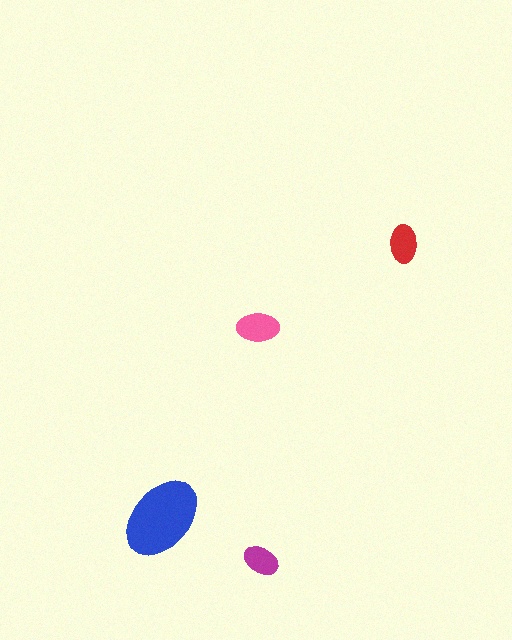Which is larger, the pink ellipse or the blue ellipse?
The blue one.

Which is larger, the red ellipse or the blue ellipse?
The blue one.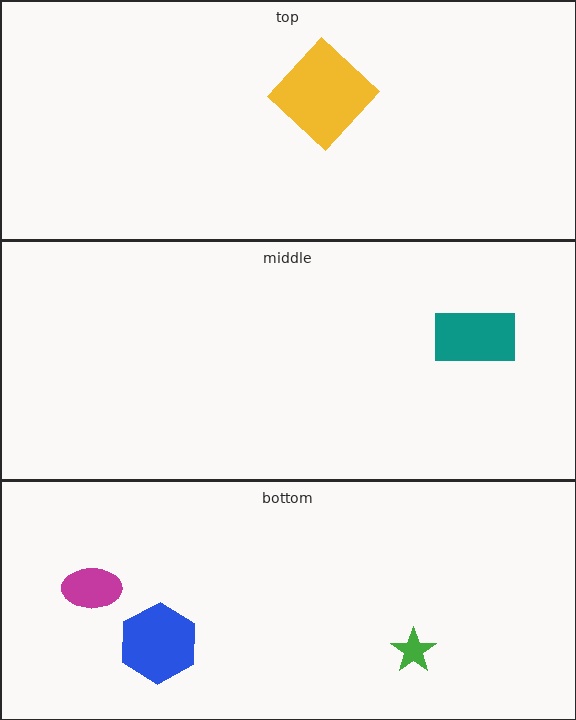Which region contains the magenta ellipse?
The bottom region.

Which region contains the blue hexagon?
The bottom region.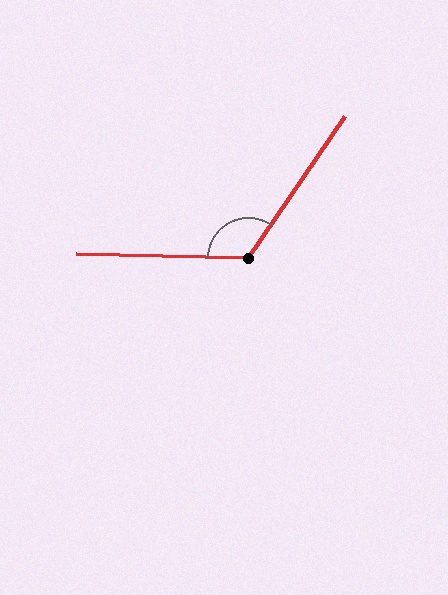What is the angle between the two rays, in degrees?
Approximately 123 degrees.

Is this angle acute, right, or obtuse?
It is obtuse.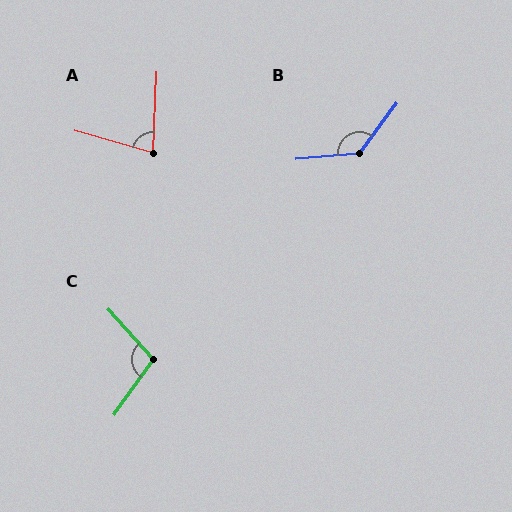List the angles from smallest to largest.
A (77°), C (103°), B (132°).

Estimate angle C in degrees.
Approximately 103 degrees.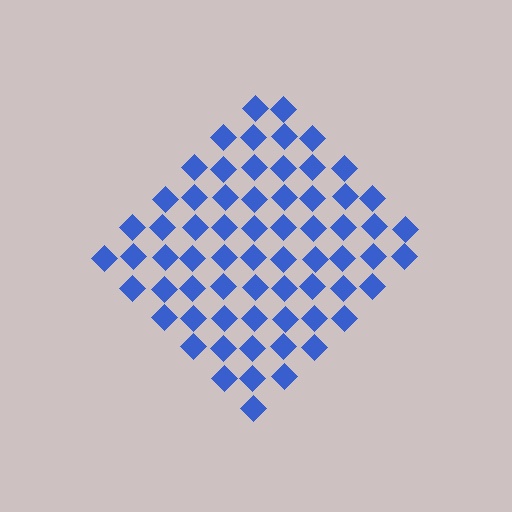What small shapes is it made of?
It is made of small diamonds.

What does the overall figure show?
The overall figure shows a diamond.